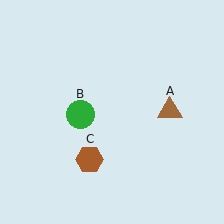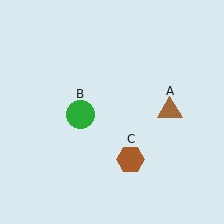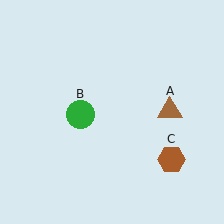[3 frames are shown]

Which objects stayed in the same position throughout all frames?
Brown triangle (object A) and green circle (object B) remained stationary.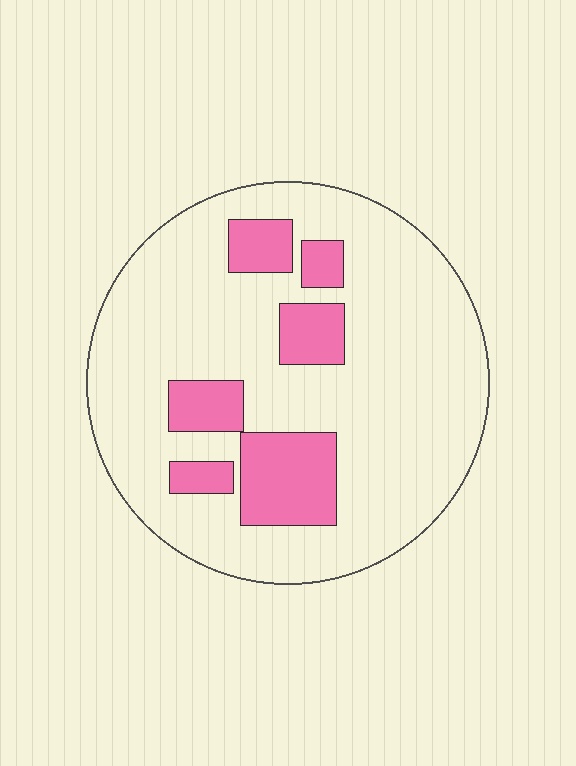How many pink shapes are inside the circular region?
6.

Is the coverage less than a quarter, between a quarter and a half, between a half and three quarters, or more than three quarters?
Less than a quarter.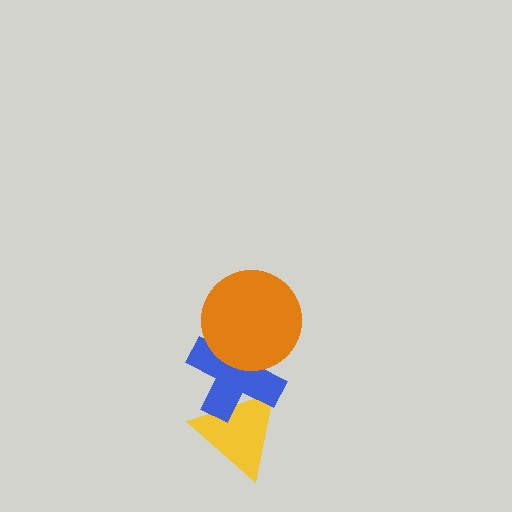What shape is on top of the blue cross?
The orange circle is on top of the blue cross.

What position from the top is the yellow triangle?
The yellow triangle is 3rd from the top.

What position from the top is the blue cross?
The blue cross is 2nd from the top.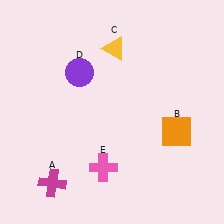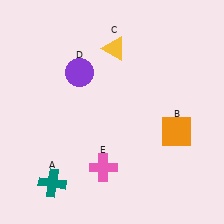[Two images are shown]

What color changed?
The cross (A) changed from magenta in Image 1 to teal in Image 2.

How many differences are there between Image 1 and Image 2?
There is 1 difference between the two images.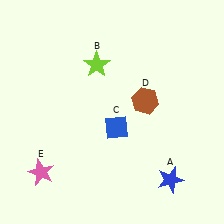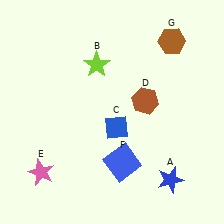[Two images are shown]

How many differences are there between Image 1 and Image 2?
There are 2 differences between the two images.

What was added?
A blue square (F), a brown hexagon (G) were added in Image 2.